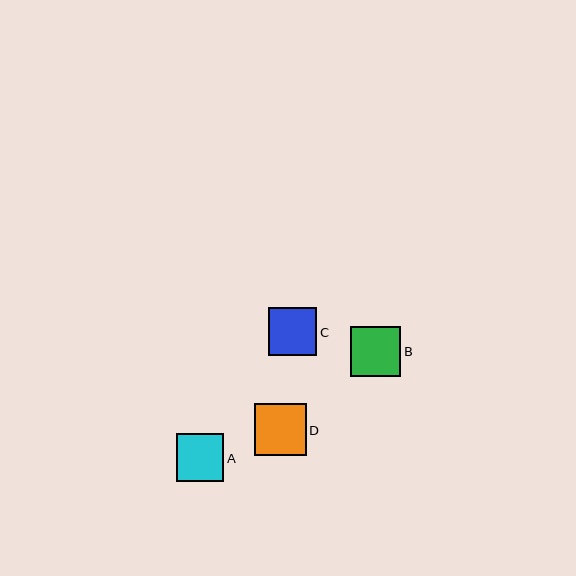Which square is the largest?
Square D is the largest with a size of approximately 52 pixels.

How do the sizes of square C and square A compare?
Square C and square A are approximately the same size.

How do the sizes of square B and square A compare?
Square B and square A are approximately the same size.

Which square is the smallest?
Square A is the smallest with a size of approximately 47 pixels.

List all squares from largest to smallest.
From largest to smallest: D, B, C, A.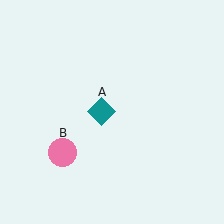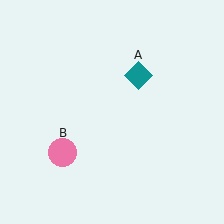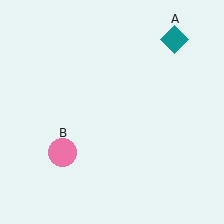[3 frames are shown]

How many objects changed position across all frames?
1 object changed position: teal diamond (object A).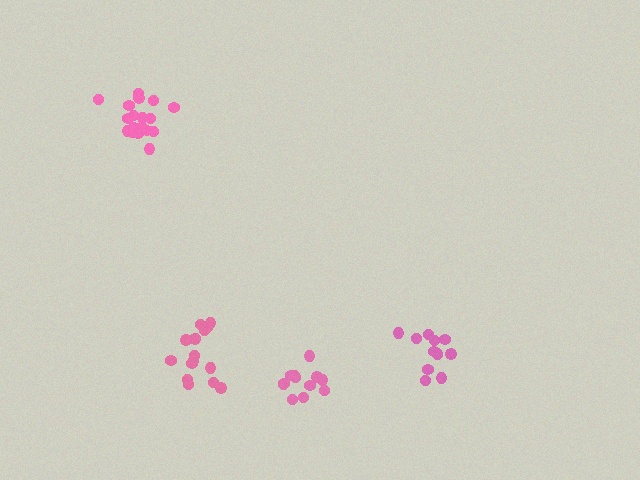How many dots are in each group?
Group 1: 12 dots, Group 2: 16 dots, Group 3: 12 dots, Group 4: 18 dots (58 total).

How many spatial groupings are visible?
There are 4 spatial groupings.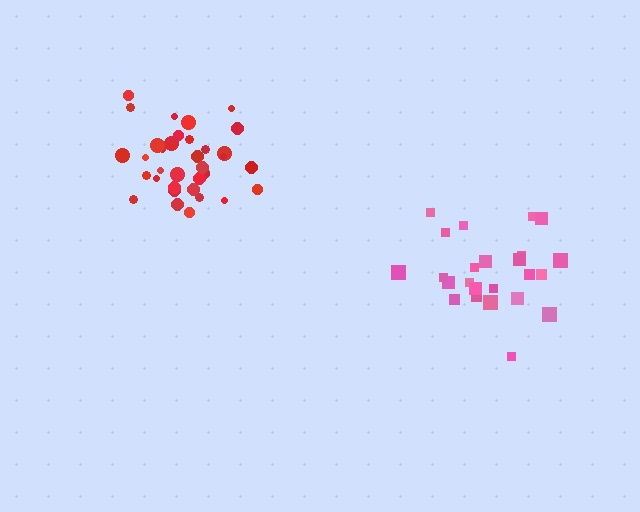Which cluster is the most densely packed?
Red.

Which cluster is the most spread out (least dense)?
Pink.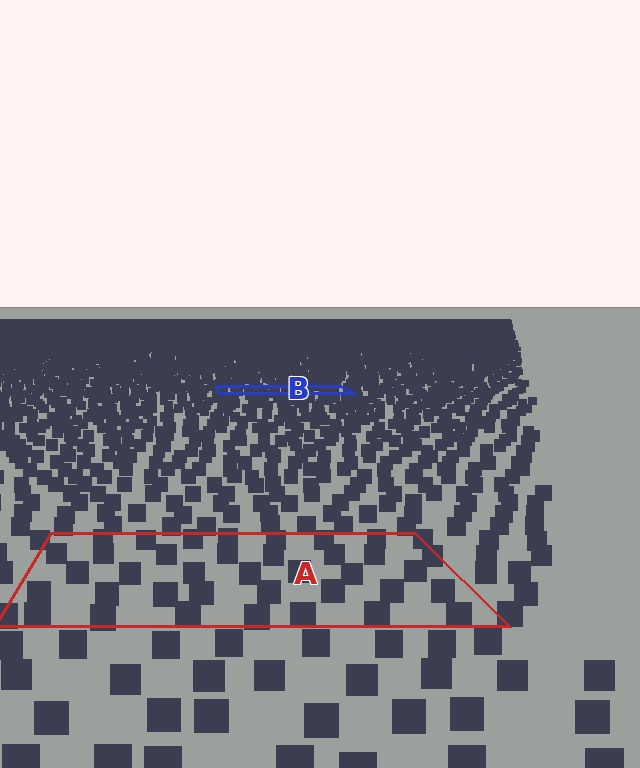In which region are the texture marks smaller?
The texture marks are smaller in region B, because it is farther away.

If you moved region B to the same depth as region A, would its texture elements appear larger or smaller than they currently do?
They would appear larger. At a closer depth, the same texture elements are projected at a bigger on-screen size.